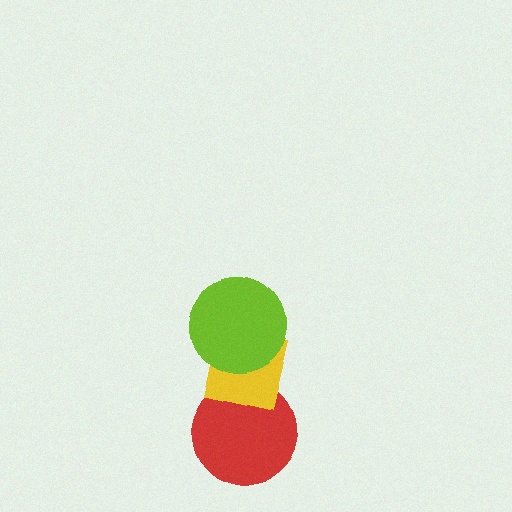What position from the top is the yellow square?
The yellow square is 2nd from the top.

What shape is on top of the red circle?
The yellow square is on top of the red circle.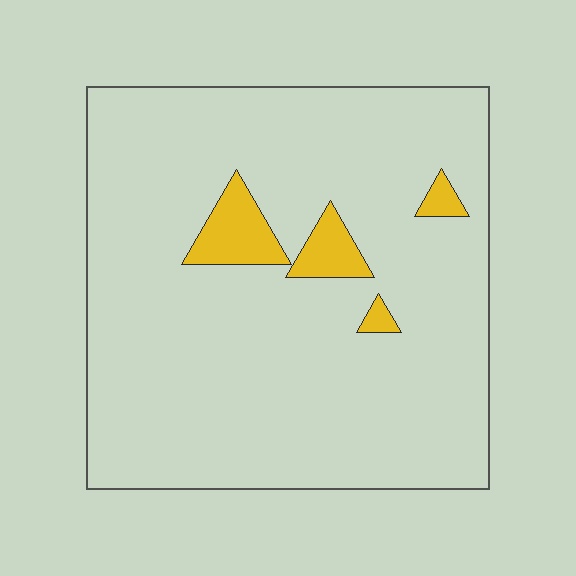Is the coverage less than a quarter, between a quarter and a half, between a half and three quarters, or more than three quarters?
Less than a quarter.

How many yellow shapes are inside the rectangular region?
4.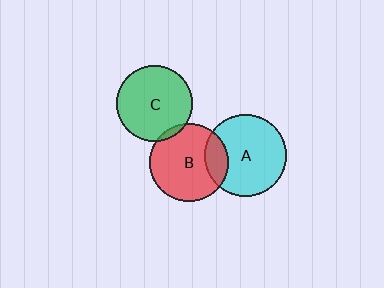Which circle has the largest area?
Circle A (cyan).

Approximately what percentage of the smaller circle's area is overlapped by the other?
Approximately 20%.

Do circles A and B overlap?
Yes.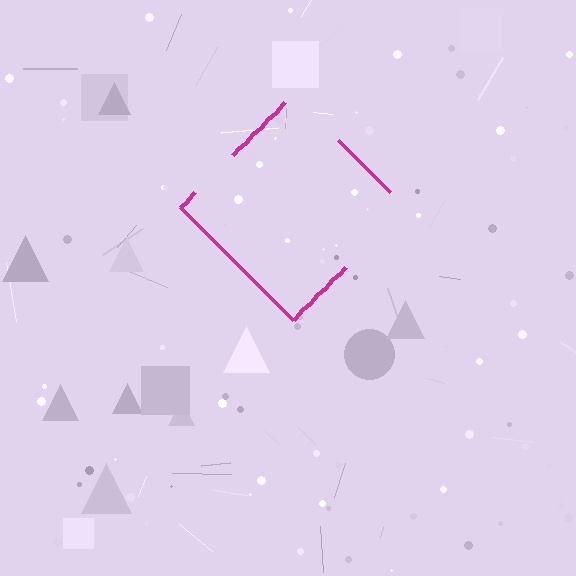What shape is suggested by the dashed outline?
The dashed outline suggests a diamond.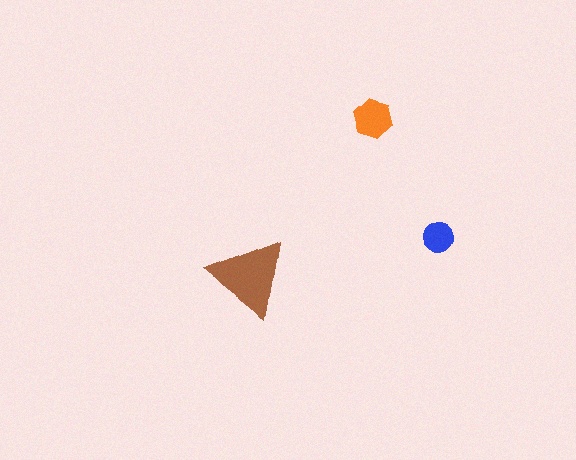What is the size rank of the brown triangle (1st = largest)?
1st.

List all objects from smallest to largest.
The blue circle, the orange hexagon, the brown triangle.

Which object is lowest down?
The brown triangle is bottommost.